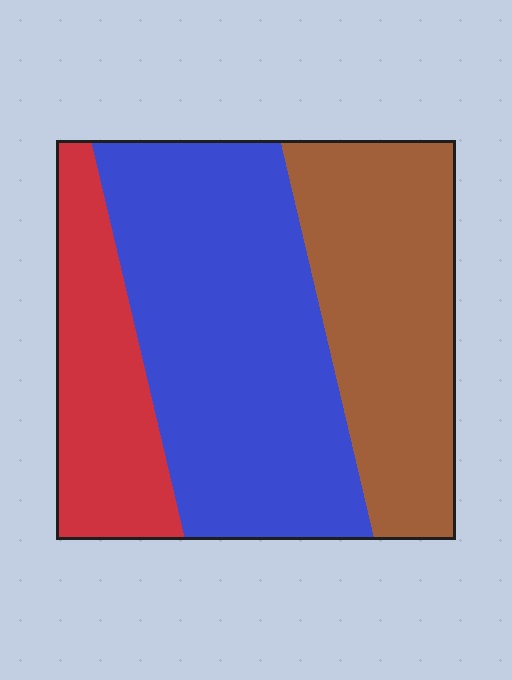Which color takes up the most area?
Blue, at roughly 45%.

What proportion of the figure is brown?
Brown takes up about one third (1/3) of the figure.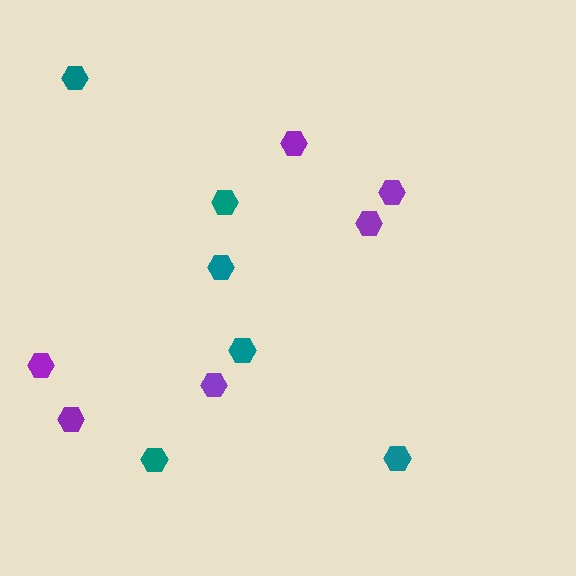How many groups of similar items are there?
There are 2 groups: one group of teal hexagons (6) and one group of purple hexagons (6).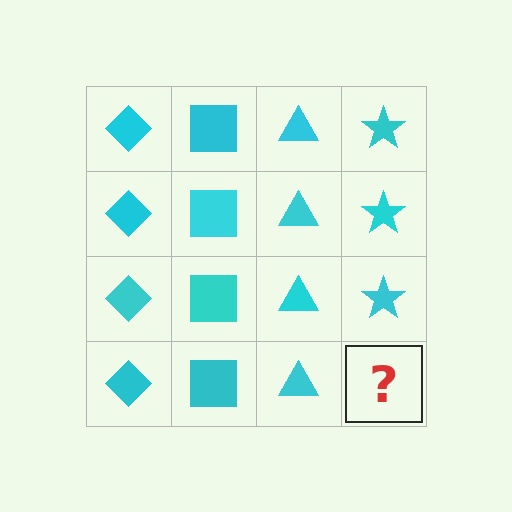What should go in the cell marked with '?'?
The missing cell should contain a cyan star.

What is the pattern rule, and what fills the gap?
The rule is that each column has a consistent shape. The gap should be filled with a cyan star.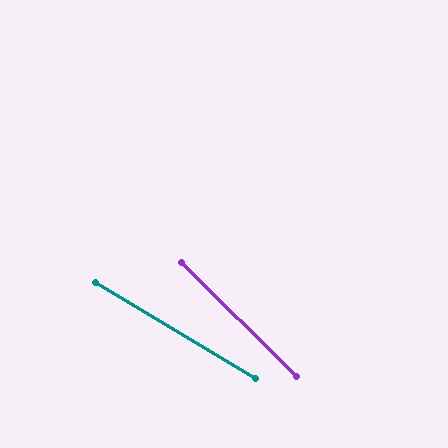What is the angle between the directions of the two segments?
Approximately 14 degrees.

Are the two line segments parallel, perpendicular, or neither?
Neither parallel nor perpendicular — they differ by about 14°.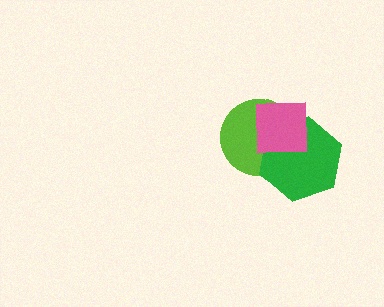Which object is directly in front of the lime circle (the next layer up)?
The green hexagon is directly in front of the lime circle.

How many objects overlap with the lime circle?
2 objects overlap with the lime circle.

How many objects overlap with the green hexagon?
2 objects overlap with the green hexagon.